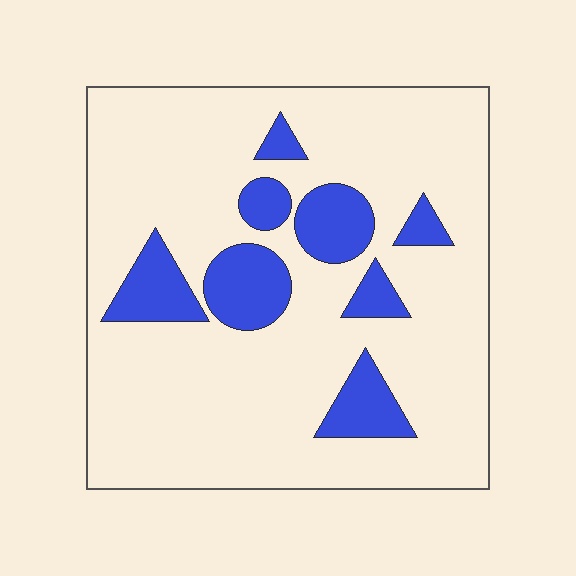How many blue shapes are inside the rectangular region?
8.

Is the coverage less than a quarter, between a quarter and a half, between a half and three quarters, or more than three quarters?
Less than a quarter.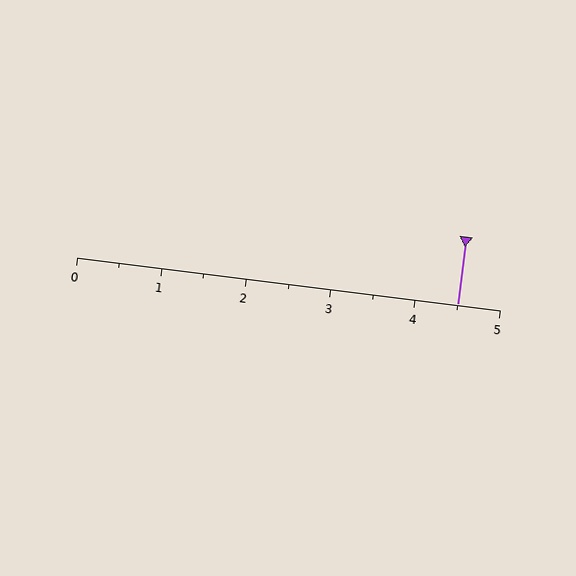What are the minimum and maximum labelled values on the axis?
The axis runs from 0 to 5.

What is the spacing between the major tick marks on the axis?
The major ticks are spaced 1 apart.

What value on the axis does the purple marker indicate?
The marker indicates approximately 4.5.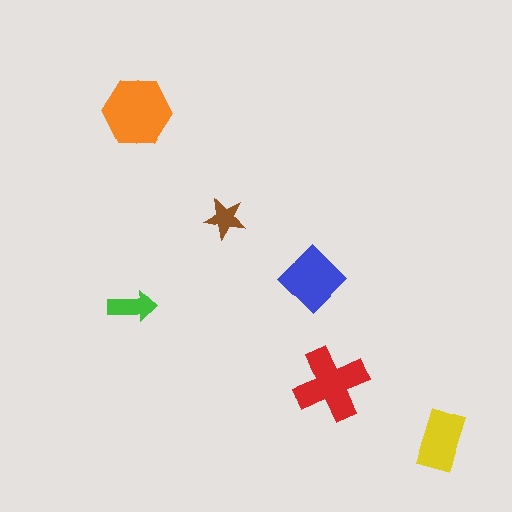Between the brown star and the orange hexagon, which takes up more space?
The orange hexagon.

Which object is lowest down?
The yellow rectangle is bottommost.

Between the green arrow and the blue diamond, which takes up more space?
The blue diamond.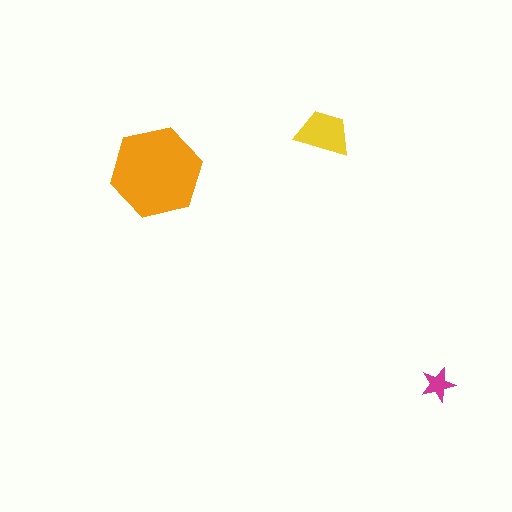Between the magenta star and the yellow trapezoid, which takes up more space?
The yellow trapezoid.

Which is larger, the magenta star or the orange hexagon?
The orange hexagon.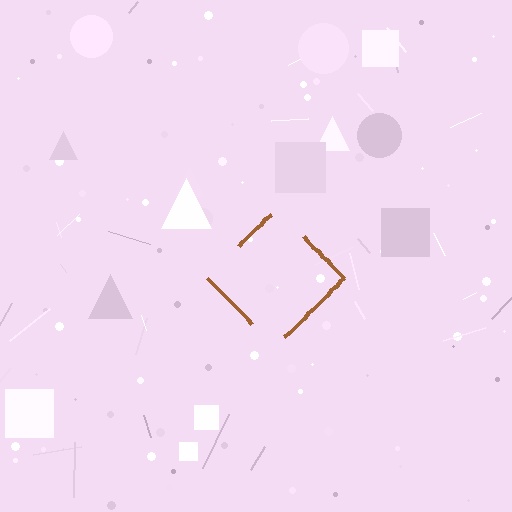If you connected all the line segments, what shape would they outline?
They would outline a diamond.